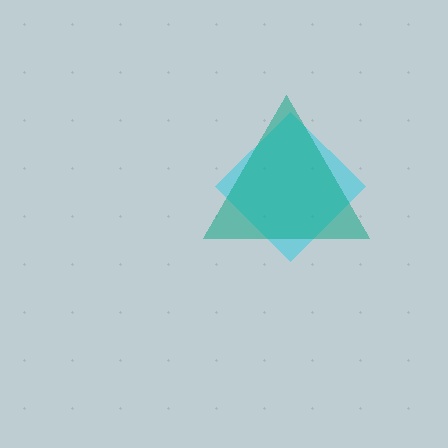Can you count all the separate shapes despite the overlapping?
Yes, there are 2 separate shapes.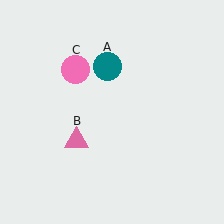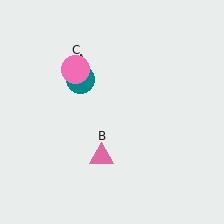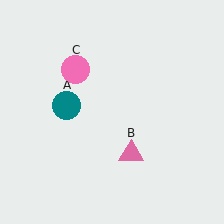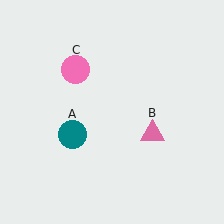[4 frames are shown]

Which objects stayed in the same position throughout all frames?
Pink circle (object C) remained stationary.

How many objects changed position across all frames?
2 objects changed position: teal circle (object A), pink triangle (object B).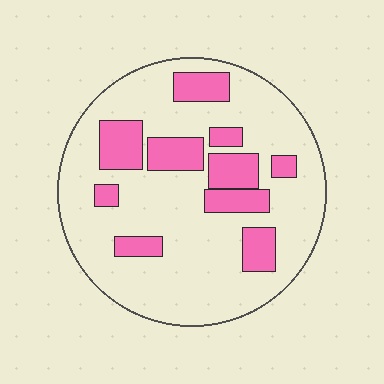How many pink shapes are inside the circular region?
10.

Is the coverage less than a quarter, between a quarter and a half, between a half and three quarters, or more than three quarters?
Less than a quarter.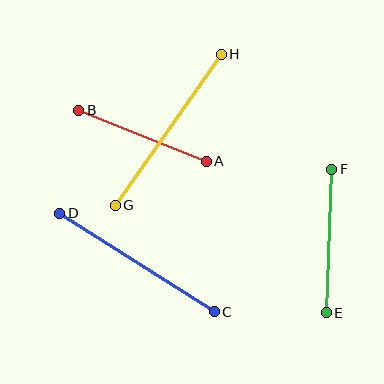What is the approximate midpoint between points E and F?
The midpoint is at approximately (329, 241) pixels.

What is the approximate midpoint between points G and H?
The midpoint is at approximately (168, 130) pixels.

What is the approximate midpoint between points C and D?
The midpoint is at approximately (137, 263) pixels.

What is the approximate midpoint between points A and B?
The midpoint is at approximately (143, 136) pixels.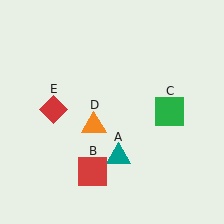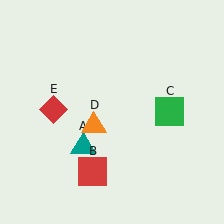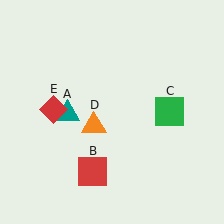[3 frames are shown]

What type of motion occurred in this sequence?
The teal triangle (object A) rotated clockwise around the center of the scene.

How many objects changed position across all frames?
1 object changed position: teal triangle (object A).